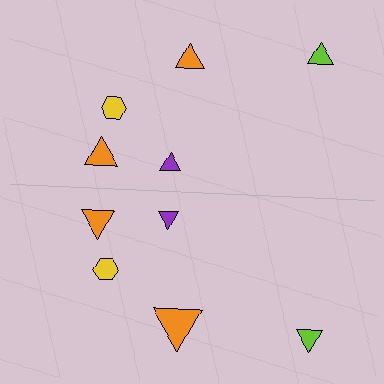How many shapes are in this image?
There are 10 shapes in this image.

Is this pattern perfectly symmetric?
No, the pattern is not perfectly symmetric. The orange triangle on the bottom side has a different size than its mirror counterpart.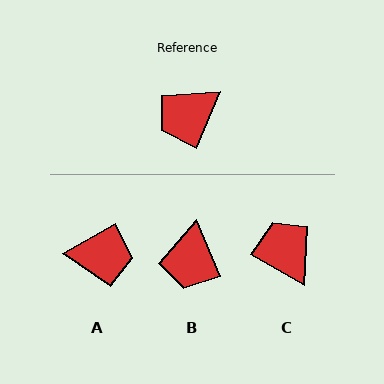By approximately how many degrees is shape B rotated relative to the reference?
Approximately 45 degrees counter-clockwise.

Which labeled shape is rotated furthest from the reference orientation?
A, about 142 degrees away.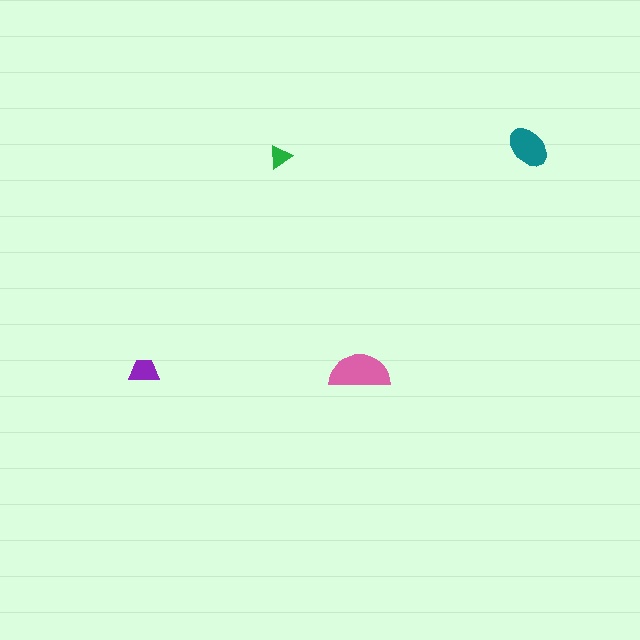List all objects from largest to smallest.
The pink semicircle, the teal ellipse, the purple trapezoid, the green triangle.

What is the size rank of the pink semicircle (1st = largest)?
1st.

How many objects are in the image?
There are 4 objects in the image.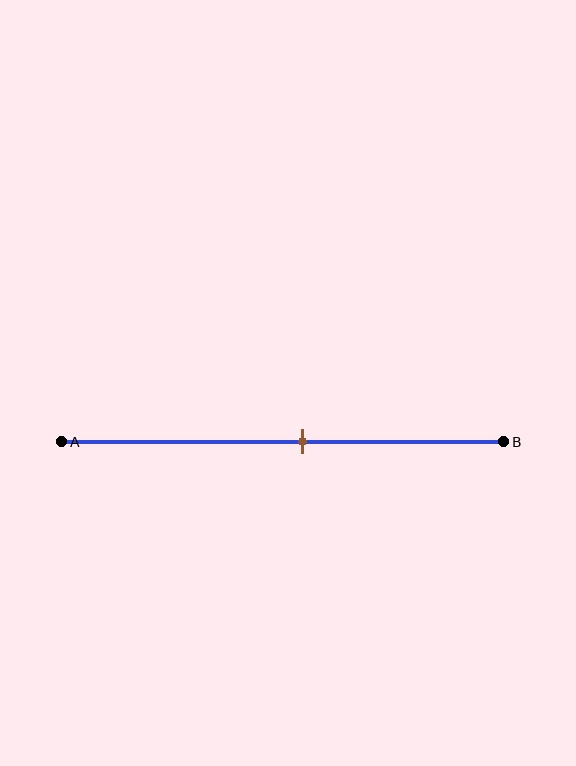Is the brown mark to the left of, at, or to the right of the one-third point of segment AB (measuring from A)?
The brown mark is to the right of the one-third point of segment AB.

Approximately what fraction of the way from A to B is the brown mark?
The brown mark is approximately 55% of the way from A to B.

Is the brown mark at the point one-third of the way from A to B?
No, the mark is at about 55% from A, not at the 33% one-third point.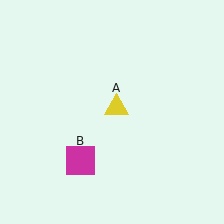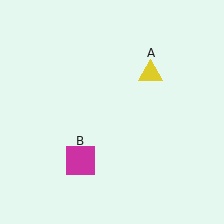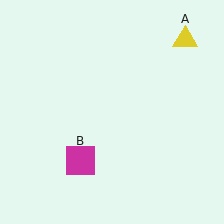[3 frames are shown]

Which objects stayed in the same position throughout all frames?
Magenta square (object B) remained stationary.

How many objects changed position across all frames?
1 object changed position: yellow triangle (object A).